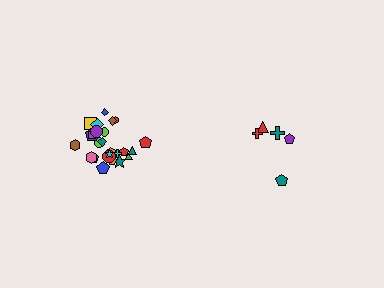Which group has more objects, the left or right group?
The left group.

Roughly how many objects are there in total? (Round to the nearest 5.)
Roughly 30 objects in total.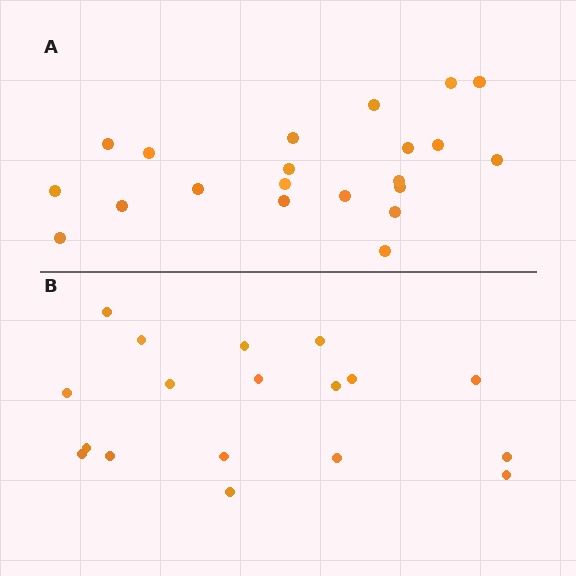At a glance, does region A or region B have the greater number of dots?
Region A (the top region) has more dots.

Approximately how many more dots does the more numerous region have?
Region A has just a few more — roughly 2 or 3 more dots than region B.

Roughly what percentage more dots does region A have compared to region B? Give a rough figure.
About 15% more.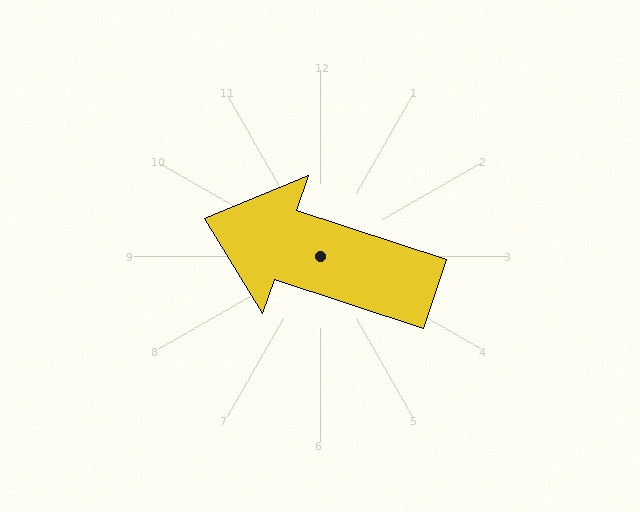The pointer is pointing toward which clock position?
Roughly 10 o'clock.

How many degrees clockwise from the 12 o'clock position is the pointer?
Approximately 288 degrees.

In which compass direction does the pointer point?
West.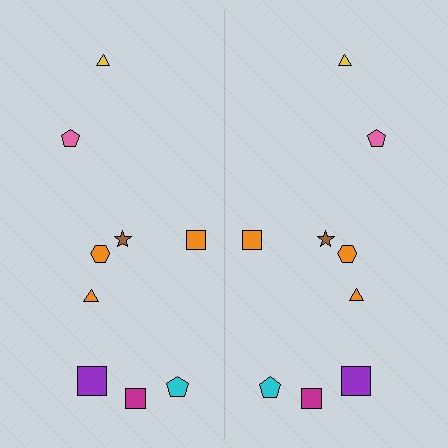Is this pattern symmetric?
Yes, this pattern has bilateral (reflection) symmetry.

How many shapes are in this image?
There are 18 shapes in this image.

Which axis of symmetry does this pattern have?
The pattern has a vertical axis of symmetry running through the center of the image.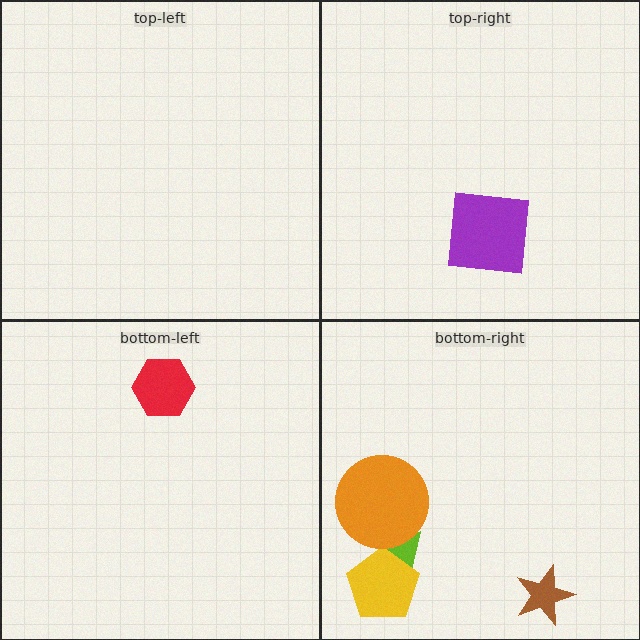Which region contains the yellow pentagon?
The bottom-right region.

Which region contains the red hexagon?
The bottom-left region.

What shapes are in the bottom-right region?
The lime arrow, the brown star, the yellow pentagon, the orange circle.